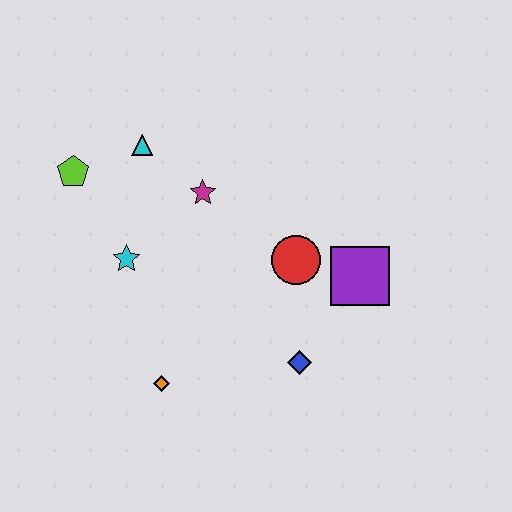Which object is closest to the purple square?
The red circle is closest to the purple square.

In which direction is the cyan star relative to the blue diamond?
The cyan star is to the left of the blue diamond.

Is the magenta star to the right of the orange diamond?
Yes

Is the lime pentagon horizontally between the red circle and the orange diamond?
No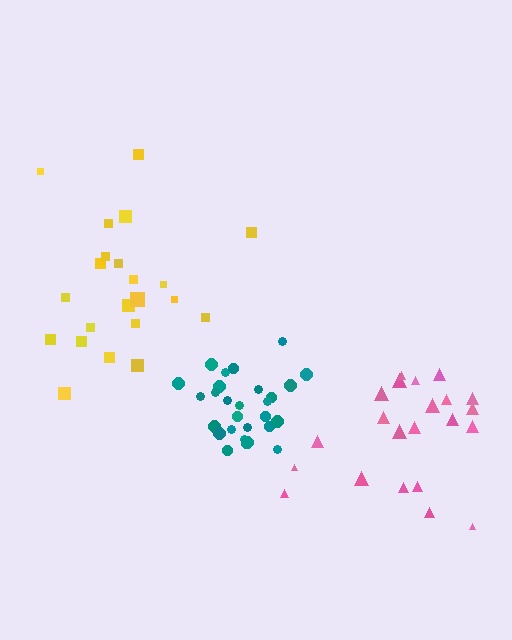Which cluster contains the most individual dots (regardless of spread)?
Teal (28).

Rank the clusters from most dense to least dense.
teal, yellow, pink.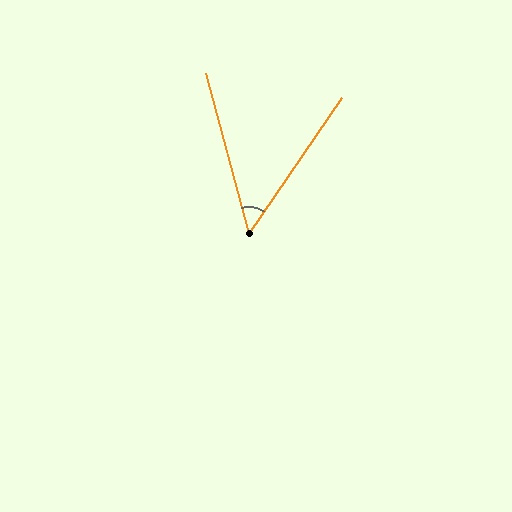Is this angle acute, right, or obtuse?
It is acute.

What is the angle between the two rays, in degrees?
Approximately 49 degrees.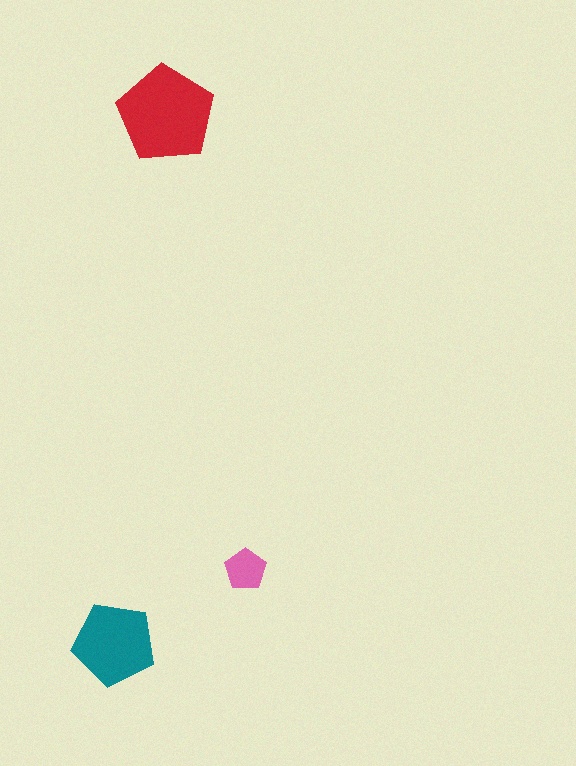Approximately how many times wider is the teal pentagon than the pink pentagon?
About 2 times wider.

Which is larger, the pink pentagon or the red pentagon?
The red one.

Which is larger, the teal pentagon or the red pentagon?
The red one.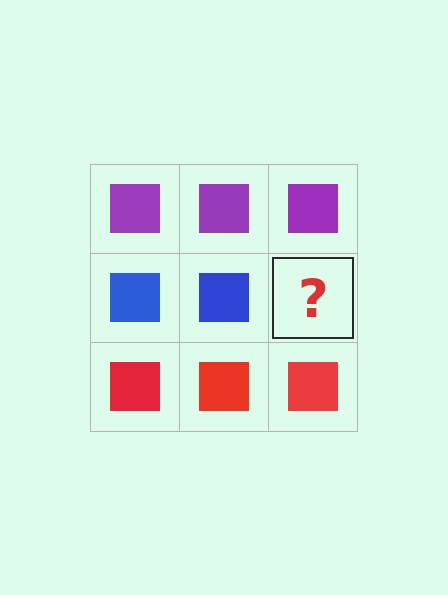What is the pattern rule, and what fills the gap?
The rule is that each row has a consistent color. The gap should be filled with a blue square.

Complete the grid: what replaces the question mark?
The question mark should be replaced with a blue square.